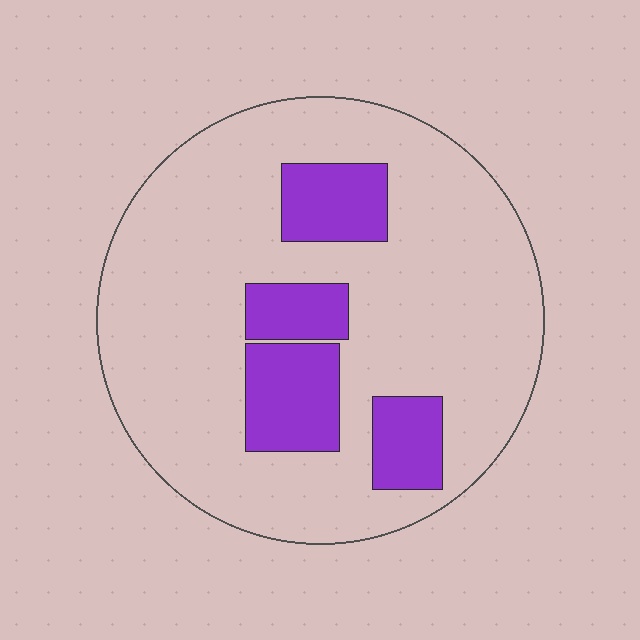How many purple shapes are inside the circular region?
4.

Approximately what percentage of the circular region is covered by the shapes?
Approximately 20%.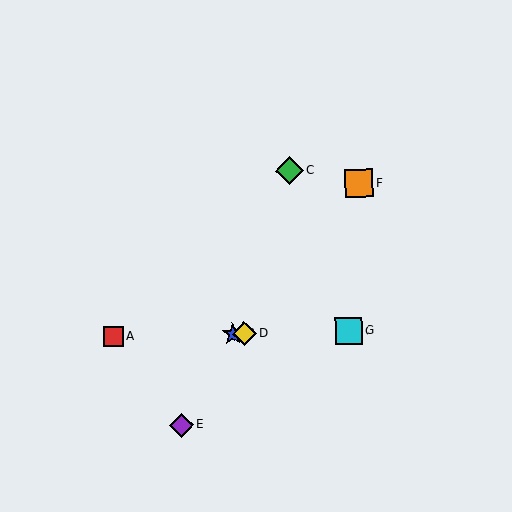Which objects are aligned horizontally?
Objects A, B, D, G are aligned horizontally.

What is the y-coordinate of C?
Object C is at y≈171.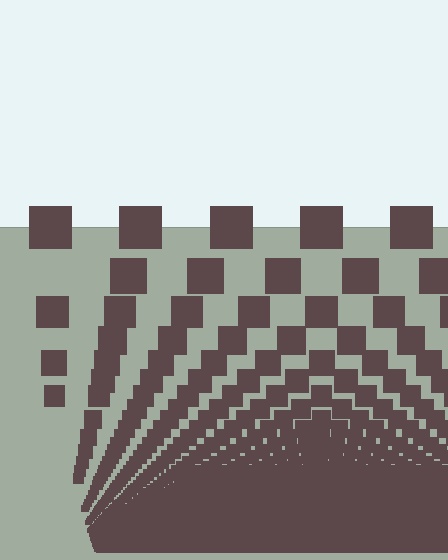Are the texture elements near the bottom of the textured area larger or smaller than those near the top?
Smaller. The gradient is inverted — elements near the bottom are smaller and denser.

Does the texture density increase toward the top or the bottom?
Density increases toward the bottom.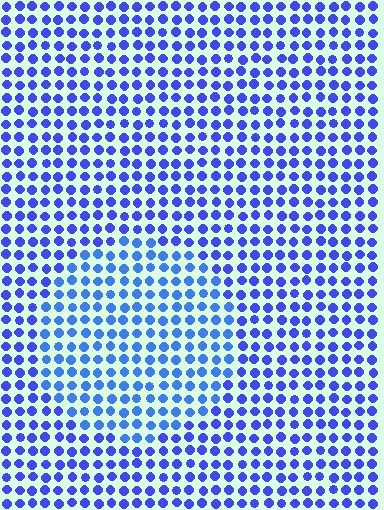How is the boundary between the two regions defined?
The boundary is defined purely by a slight shift in hue (about 19 degrees). Spacing, size, and orientation are identical on both sides.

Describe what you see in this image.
The image is filled with small blue elements in a uniform arrangement. A circle-shaped region is visible where the elements are tinted to a slightly different hue, forming a subtle color boundary.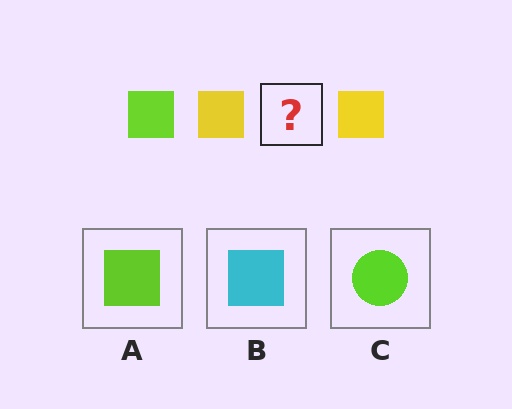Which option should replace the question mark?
Option A.